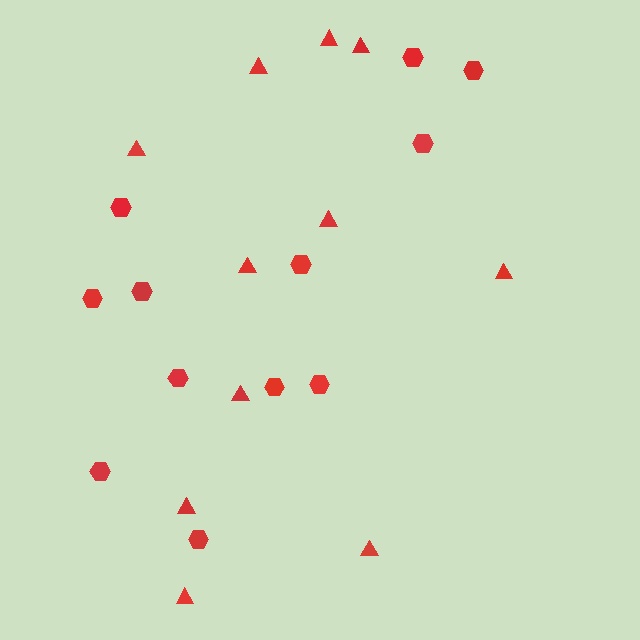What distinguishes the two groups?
There are 2 groups: one group of triangles (11) and one group of hexagons (12).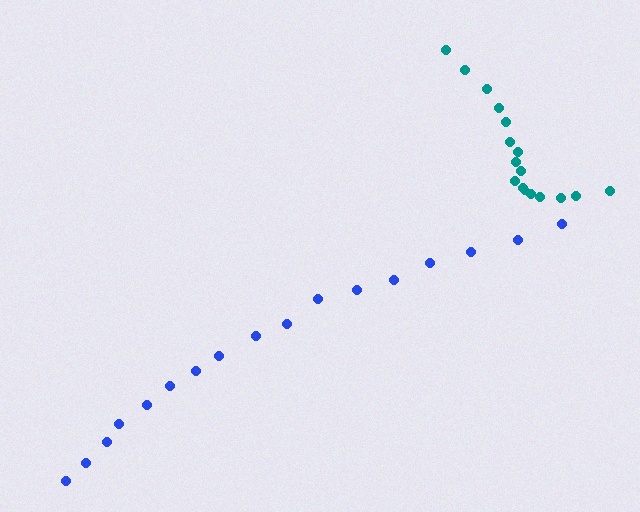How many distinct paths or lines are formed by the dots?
There are 2 distinct paths.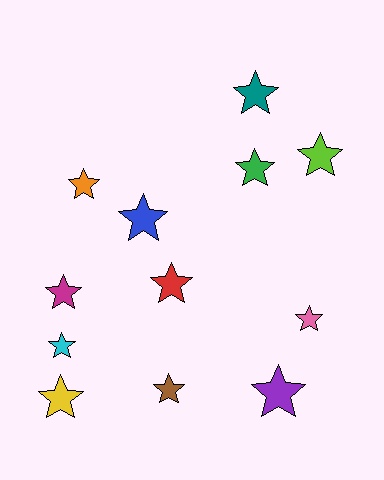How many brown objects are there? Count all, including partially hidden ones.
There is 1 brown object.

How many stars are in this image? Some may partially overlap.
There are 12 stars.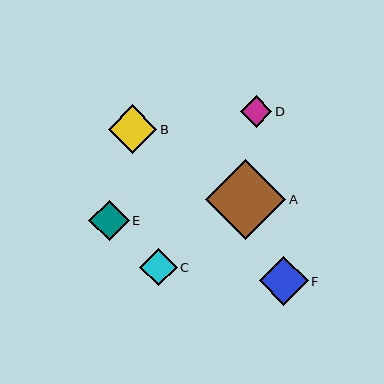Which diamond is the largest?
Diamond A is the largest with a size of approximately 80 pixels.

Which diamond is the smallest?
Diamond D is the smallest with a size of approximately 31 pixels.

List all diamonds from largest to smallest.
From largest to smallest: A, F, B, E, C, D.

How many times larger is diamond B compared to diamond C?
Diamond B is approximately 1.3 times the size of diamond C.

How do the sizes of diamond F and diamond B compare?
Diamond F and diamond B are approximately the same size.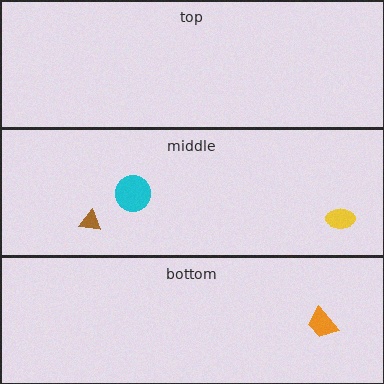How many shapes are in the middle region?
3.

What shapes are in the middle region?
The yellow ellipse, the brown triangle, the cyan circle.